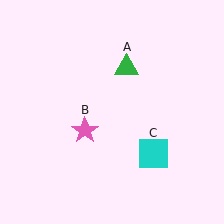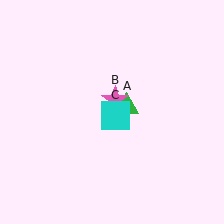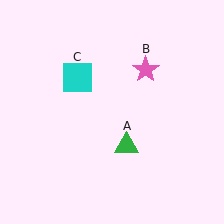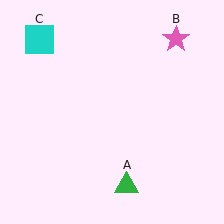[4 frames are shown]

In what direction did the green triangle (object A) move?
The green triangle (object A) moved down.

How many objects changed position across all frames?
3 objects changed position: green triangle (object A), pink star (object B), cyan square (object C).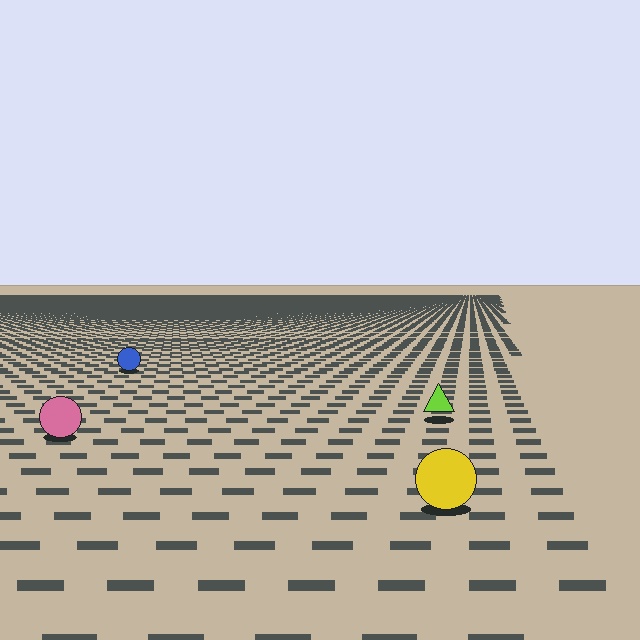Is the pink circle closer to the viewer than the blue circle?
Yes. The pink circle is closer — you can tell from the texture gradient: the ground texture is coarser near it.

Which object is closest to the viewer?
The yellow circle is closest. The texture marks near it are larger and more spread out.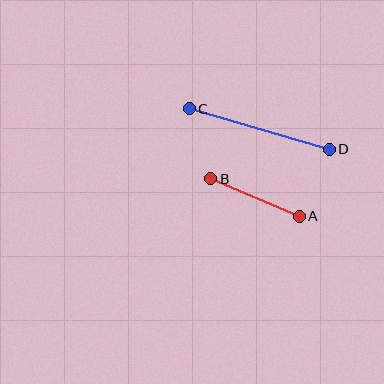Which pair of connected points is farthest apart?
Points C and D are farthest apart.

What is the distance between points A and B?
The distance is approximately 96 pixels.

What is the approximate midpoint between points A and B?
The midpoint is at approximately (255, 197) pixels.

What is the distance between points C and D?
The distance is approximately 146 pixels.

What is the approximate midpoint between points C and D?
The midpoint is at approximately (259, 129) pixels.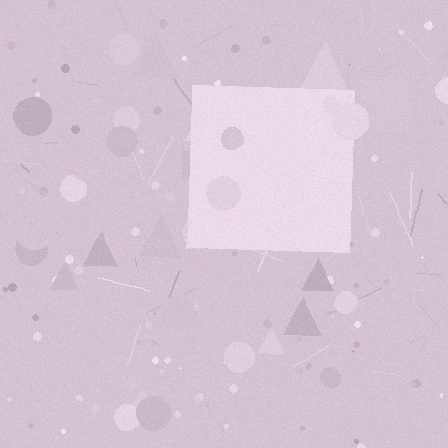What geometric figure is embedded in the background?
A square is embedded in the background.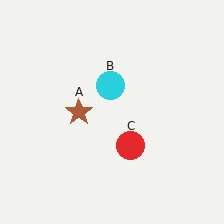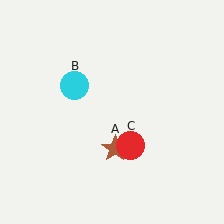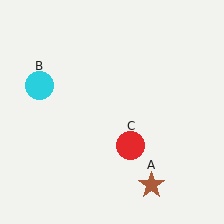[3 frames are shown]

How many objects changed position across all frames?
2 objects changed position: brown star (object A), cyan circle (object B).